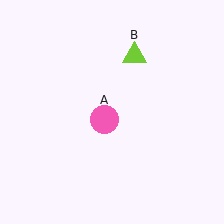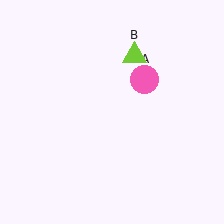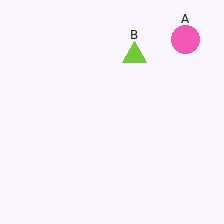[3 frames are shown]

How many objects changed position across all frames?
1 object changed position: pink circle (object A).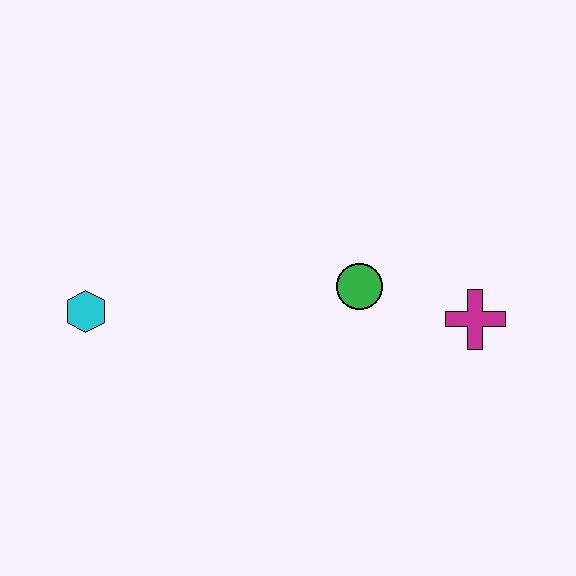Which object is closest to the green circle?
The magenta cross is closest to the green circle.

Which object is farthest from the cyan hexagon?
The magenta cross is farthest from the cyan hexagon.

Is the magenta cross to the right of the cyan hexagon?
Yes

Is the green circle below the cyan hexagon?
No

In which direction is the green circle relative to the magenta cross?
The green circle is to the left of the magenta cross.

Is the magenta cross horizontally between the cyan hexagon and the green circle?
No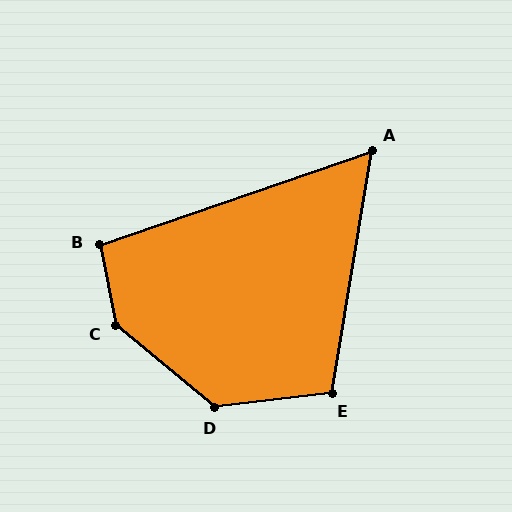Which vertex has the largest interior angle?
C, at approximately 140 degrees.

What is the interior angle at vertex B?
Approximately 98 degrees (obtuse).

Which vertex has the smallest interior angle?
A, at approximately 62 degrees.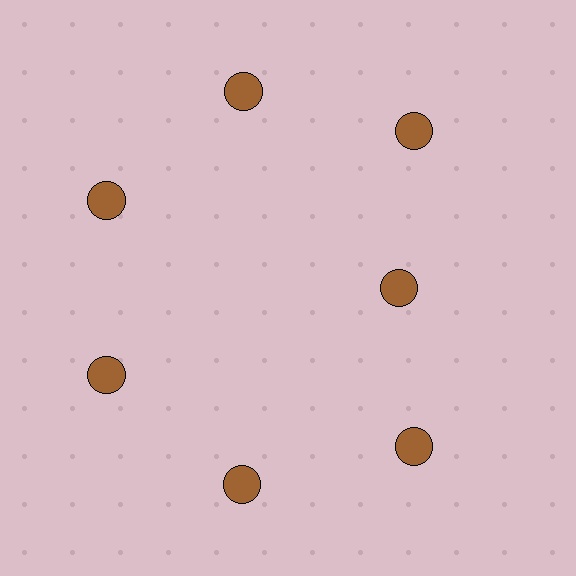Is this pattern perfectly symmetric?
No. The 7 brown circles are arranged in a ring, but one element near the 3 o'clock position is pulled inward toward the center, breaking the 7-fold rotational symmetry.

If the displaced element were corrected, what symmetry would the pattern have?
It would have 7-fold rotational symmetry — the pattern would map onto itself every 51 degrees.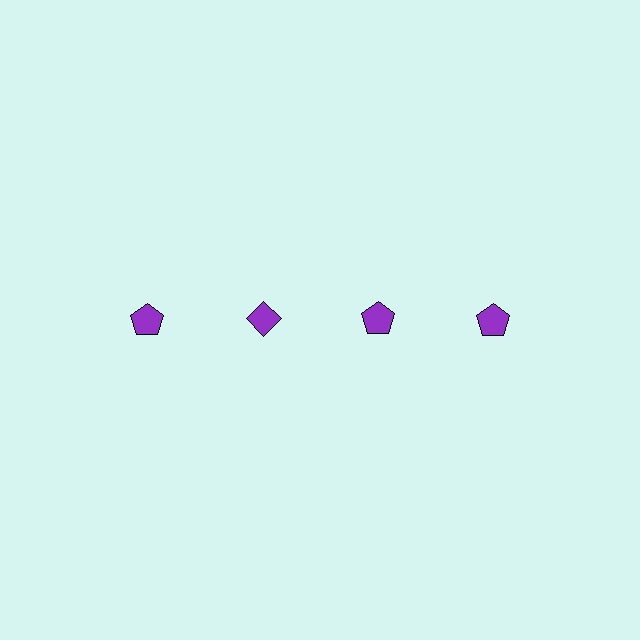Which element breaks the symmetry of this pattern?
The purple diamond in the top row, second from left column breaks the symmetry. All other shapes are purple pentagons.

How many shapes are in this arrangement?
There are 4 shapes arranged in a grid pattern.